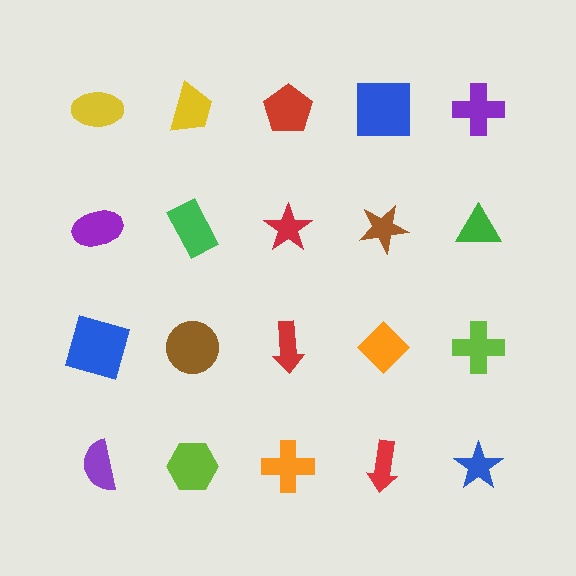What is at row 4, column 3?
An orange cross.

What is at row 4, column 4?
A red arrow.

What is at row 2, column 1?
A purple ellipse.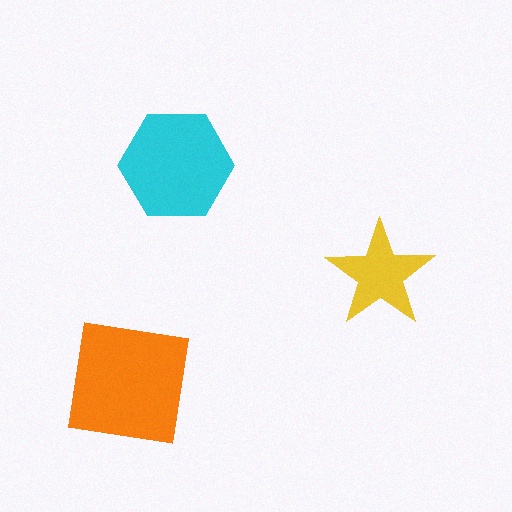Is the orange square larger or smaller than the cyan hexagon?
Larger.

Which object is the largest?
The orange square.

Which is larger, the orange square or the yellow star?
The orange square.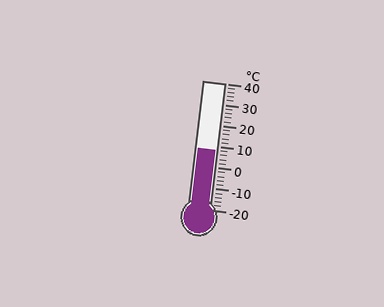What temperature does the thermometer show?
The thermometer shows approximately 8°C.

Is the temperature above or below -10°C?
The temperature is above -10°C.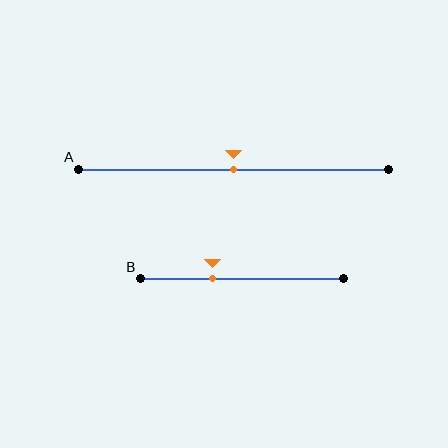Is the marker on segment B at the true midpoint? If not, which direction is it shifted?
No, the marker on segment B is shifted to the left by about 15% of the segment length.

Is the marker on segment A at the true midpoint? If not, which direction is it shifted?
Yes, the marker on segment A is at the true midpoint.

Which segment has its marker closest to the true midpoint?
Segment A has its marker closest to the true midpoint.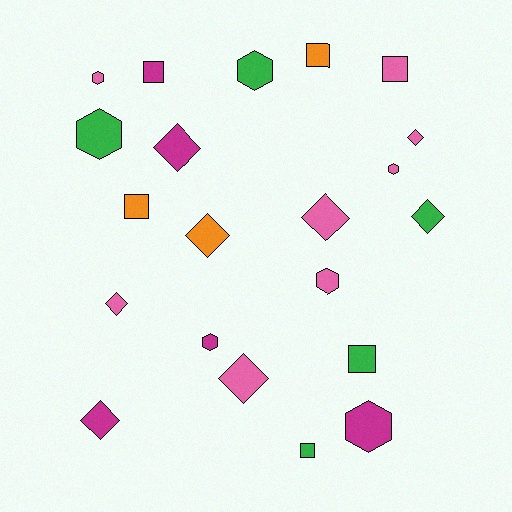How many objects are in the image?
There are 21 objects.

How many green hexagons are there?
There are 2 green hexagons.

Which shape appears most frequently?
Diamond, with 8 objects.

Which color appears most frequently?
Pink, with 8 objects.